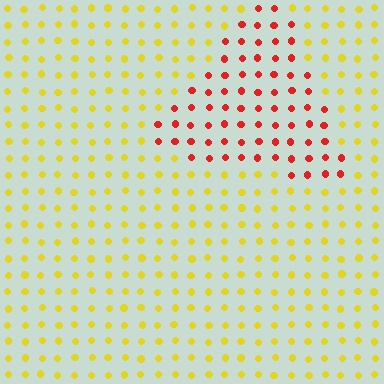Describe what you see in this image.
The image is filled with small yellow elements in a uniform arrangement. A triangle-shaped region is visible where the elements are tinted to a slightly different hue, forming a subtle color boundary.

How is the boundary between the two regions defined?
The boundary is defined purely by a slight shift in hue (about 58 degrees). Spacing, size, and orientation are identical on both sides.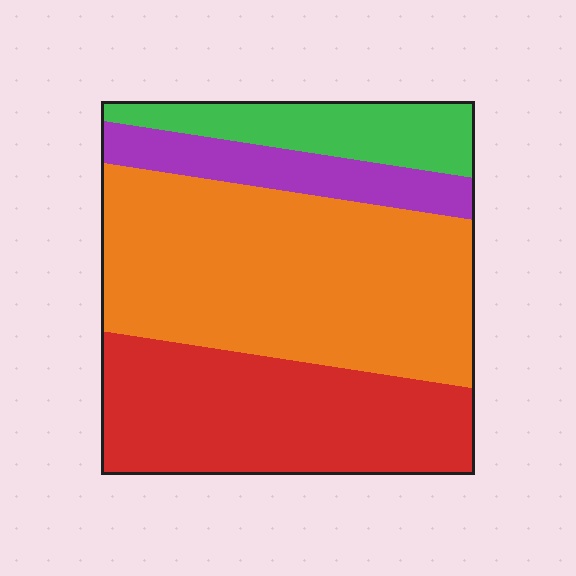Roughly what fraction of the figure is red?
Red takes up between a sixth and a third of the figure.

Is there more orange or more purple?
Orange.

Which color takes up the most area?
Orange, at roughly 45%.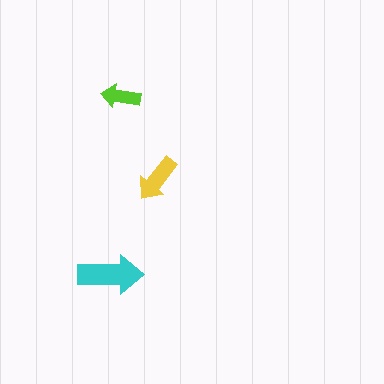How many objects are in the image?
There are 3 objects in the image.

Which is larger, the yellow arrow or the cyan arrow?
The cyan one.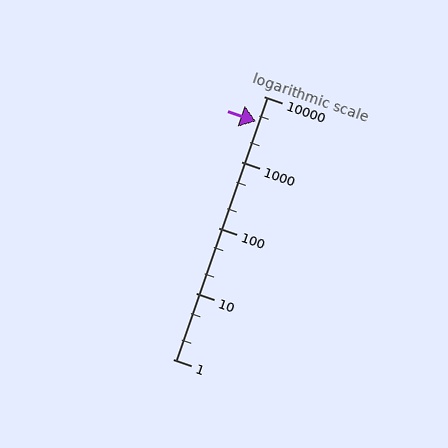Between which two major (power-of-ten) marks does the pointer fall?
The pointer is between 1000 and 10000.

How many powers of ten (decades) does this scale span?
The scale spans 4 decades, from 1 to 10000.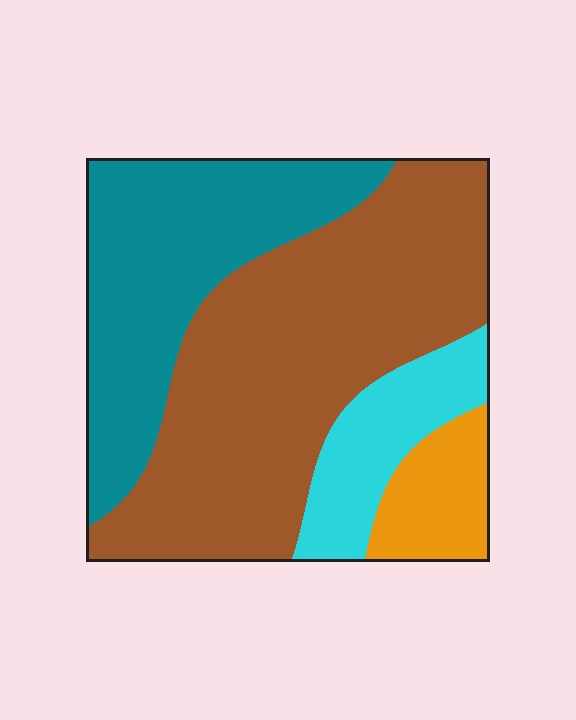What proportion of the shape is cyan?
Cyan covers 12% of the shape.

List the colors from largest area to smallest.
From largest to smallest: brown, teal, cyan, orange.